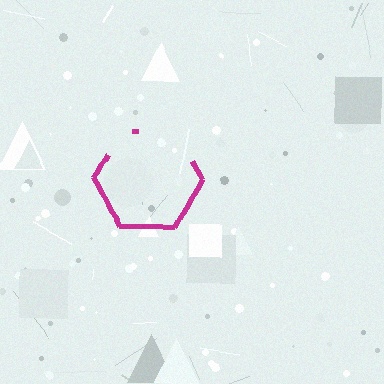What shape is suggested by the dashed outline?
The dashed outline suggests a hexagon.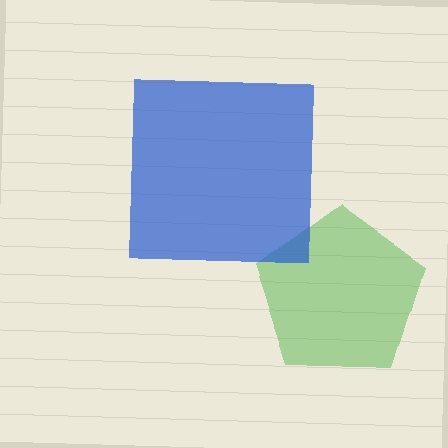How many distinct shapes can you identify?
There are 2 distinct shapes: a green pentagon, a blue square.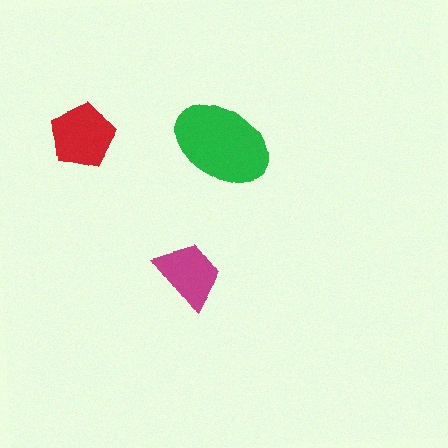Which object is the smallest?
The magenta trapezoid.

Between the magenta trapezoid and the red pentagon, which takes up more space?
The red pentagon.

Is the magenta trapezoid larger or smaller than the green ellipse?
Smaller.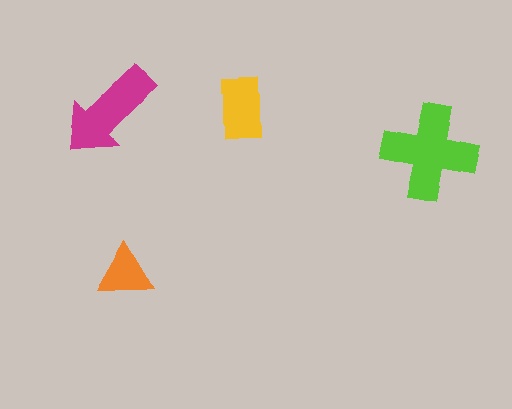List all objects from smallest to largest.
The orange triangle, the yellow rectangle, the magenta arrow, the lime cross.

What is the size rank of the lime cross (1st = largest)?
1st.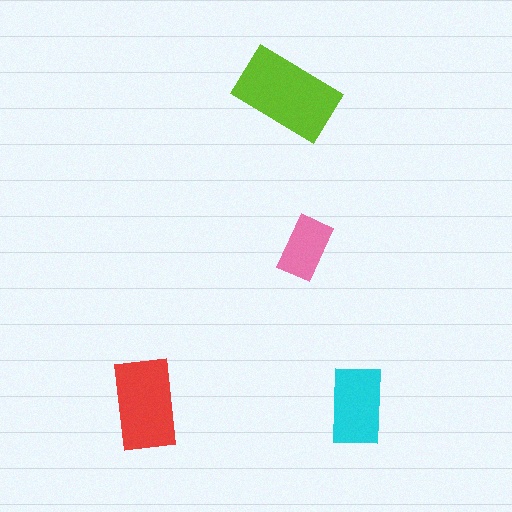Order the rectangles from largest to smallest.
the lime one, the red one, the cyan one, the pink one.